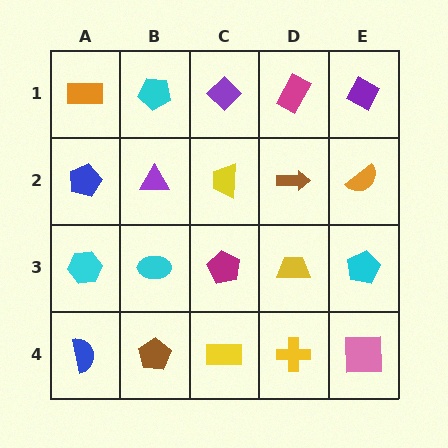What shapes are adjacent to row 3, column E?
An orange semicircle (row 2, column E), a pink square (row 4, column E), a yellow trapezoid (row 3, column D).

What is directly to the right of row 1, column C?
A magenta rectangle.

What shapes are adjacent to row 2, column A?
An orange rectangle (row 1, column A), a cyan hexagon (row 3, column A), a purple triangle (row 2, column B).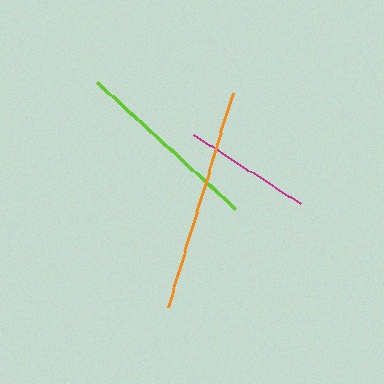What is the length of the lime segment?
The lime segment is approximately 188 pixels long.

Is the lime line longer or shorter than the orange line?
The orange line is longer than the lime line.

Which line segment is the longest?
The orange line is the longest at approximately 224 pixels.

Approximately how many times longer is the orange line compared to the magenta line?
The orange line is approximately 1.7 times the length of the magenta line.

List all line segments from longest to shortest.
From longest to shortest: orange, lime, magenta.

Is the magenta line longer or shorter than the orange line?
The orange line is longer than the magenta line.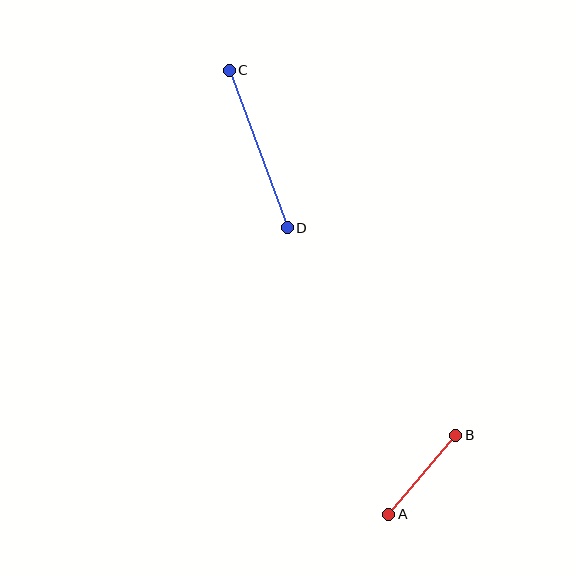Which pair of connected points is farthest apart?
Points C and D are farthest apart.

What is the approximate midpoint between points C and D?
The midpoint is at approximately (258, 149) pixels.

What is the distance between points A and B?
The distance is approximately 104 pixels.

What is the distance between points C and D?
The distance is approximately 168 pixels.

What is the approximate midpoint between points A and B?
The midpoint is at approximately (422, 475) pixels.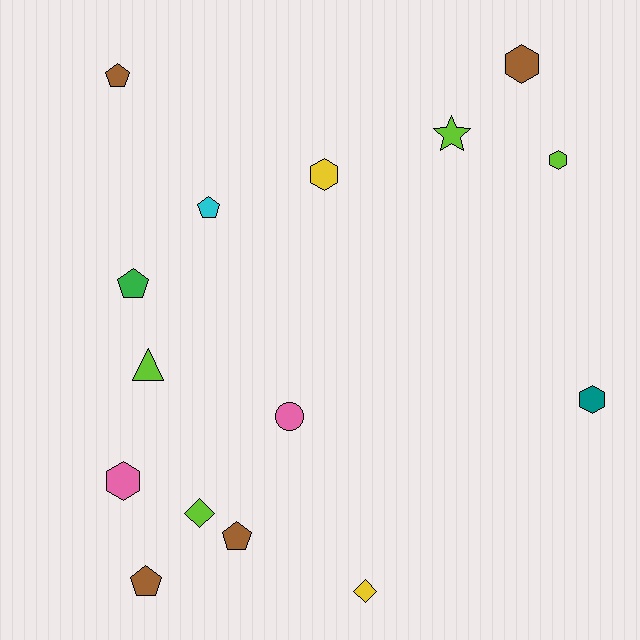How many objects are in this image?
There are 15 objects.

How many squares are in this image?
There are no squares.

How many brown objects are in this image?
There are 4 brown objects.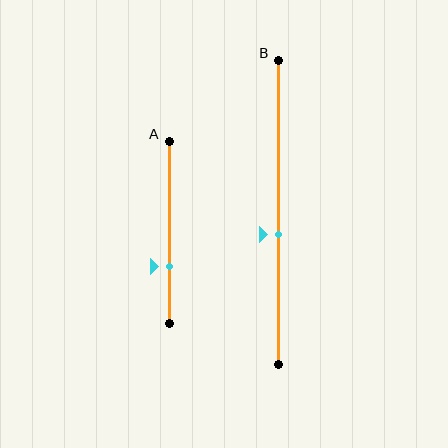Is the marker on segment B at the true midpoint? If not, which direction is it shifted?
No, the marker on segment B is shifted downward by about 7% of the segment length.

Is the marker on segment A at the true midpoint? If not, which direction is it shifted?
No, the marker on segment A is shifted downward by about 19% of the segment length.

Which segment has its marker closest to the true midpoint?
Segment B has its marker closest to the true midpoint.